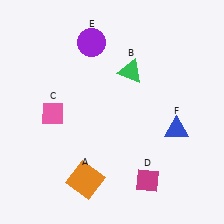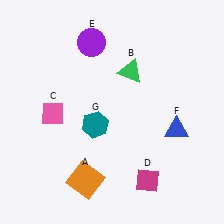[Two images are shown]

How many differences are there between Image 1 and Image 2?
There is 1 difference between the two images.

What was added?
A teal hexagon (G) was added in Image 2.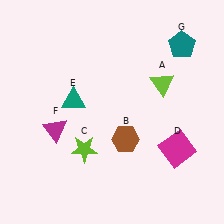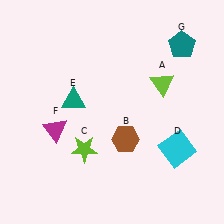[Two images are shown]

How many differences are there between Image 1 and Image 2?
There is 1 difference between the two images.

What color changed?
The square (D) changed from magenta in Image 1 to cyan in Image 2.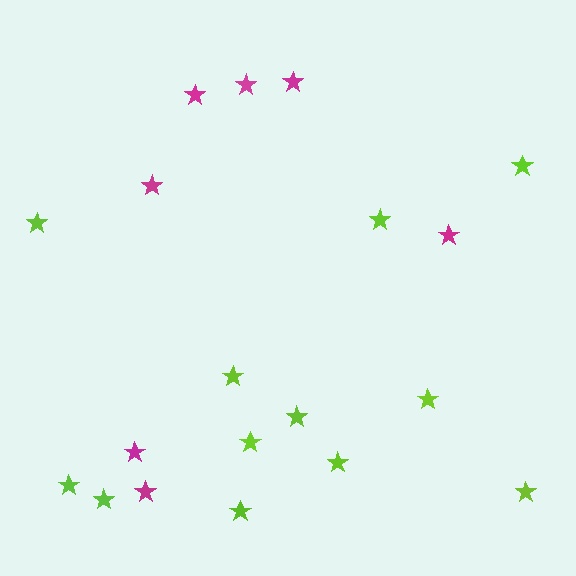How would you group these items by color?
There are 2 groups: one group of lime stars (12) and one group of magenta stars (7).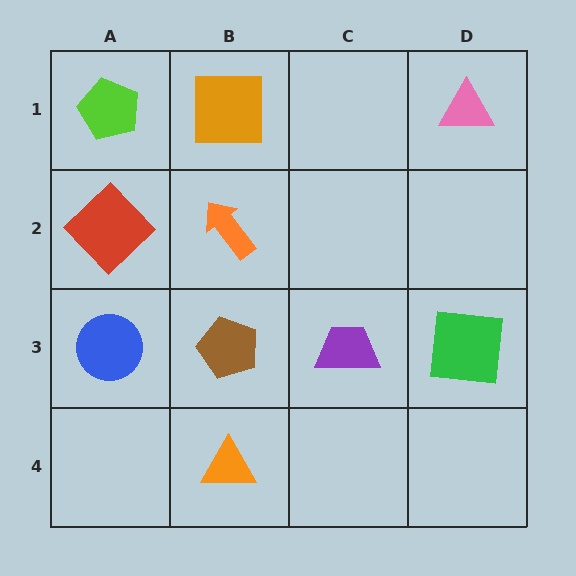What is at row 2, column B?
An orange arrow.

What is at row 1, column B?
An orange square.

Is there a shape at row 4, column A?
No, that cell is empty.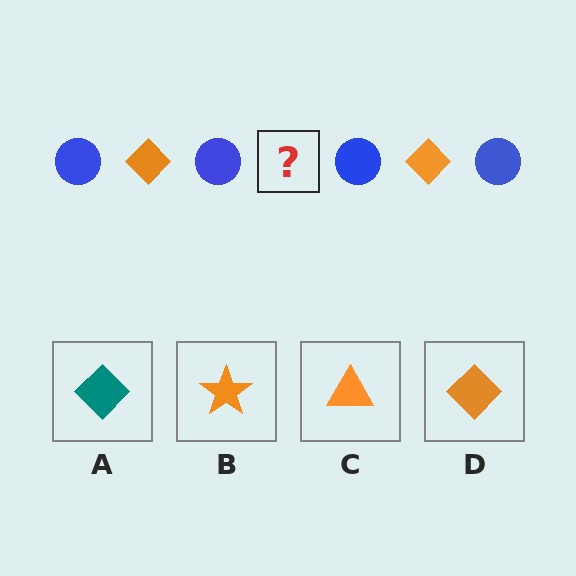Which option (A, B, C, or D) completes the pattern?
D.